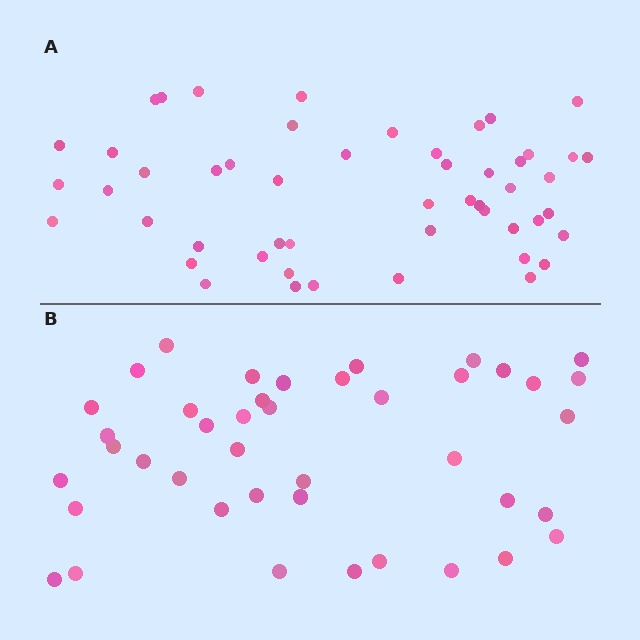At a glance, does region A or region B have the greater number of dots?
Region A (the top region) has more dots.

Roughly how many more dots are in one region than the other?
Region A has roughly 8 or so more dots than region B.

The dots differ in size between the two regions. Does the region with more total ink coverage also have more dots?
No. Region B has more total ink coverage because its dots are larger, but region A actually contains more individual dots. Total area can be misleading — the number of items is what matters here.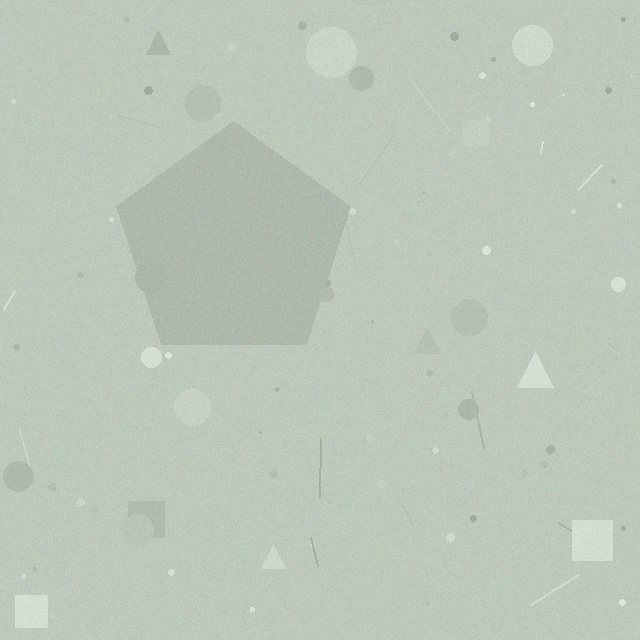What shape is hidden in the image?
A pentagon is hidden in the image.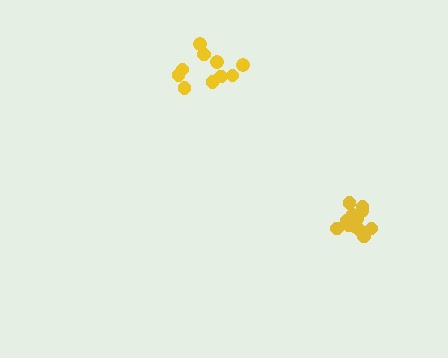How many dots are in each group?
Group 1: 10 dots, Group 2: 13 dots (23 total).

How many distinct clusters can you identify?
There are 2 distinct clusters.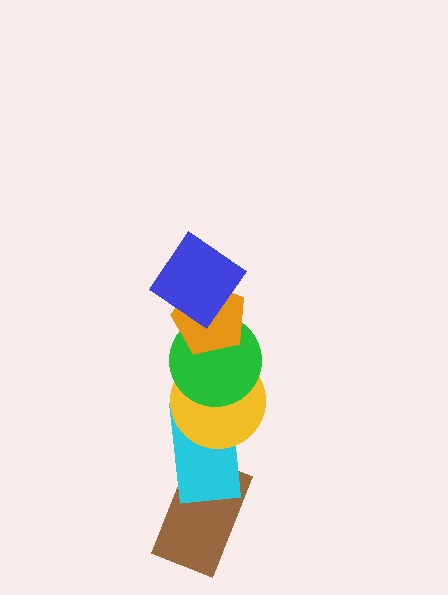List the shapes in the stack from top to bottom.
From top to bottom: the blue diamond, the orange pentagon, the green circle, the yellow circle, the cyan rectangle, the brown rectangle.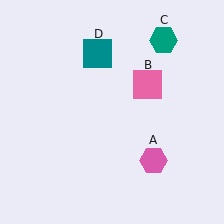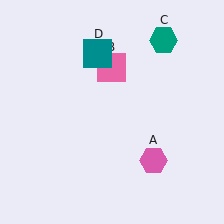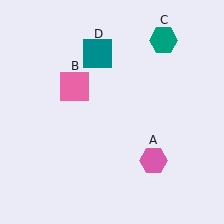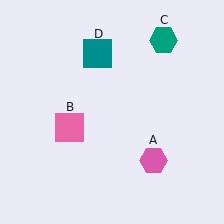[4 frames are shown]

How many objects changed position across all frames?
1 object changed position: pink square (object B).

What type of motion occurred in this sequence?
The pink square (object B) rotated counterclockwise around the center of the scene.